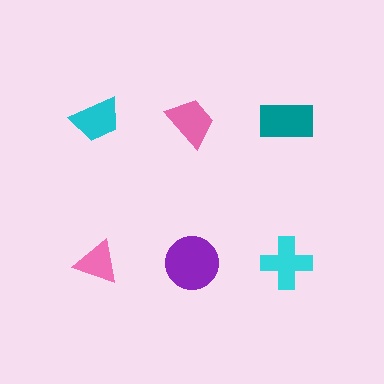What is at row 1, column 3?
A teal rectangle.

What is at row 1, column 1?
A cyan trapezoid.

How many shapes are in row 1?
3 shapes.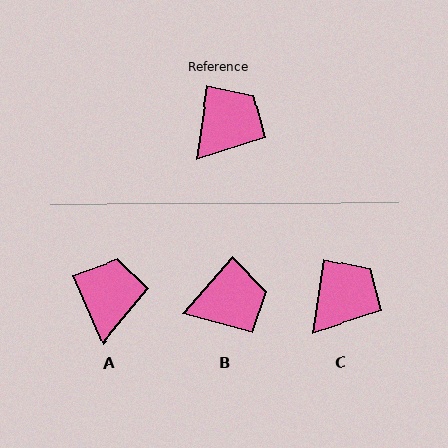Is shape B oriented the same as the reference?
No, it is off by about 33 degrees.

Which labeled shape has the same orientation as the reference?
C.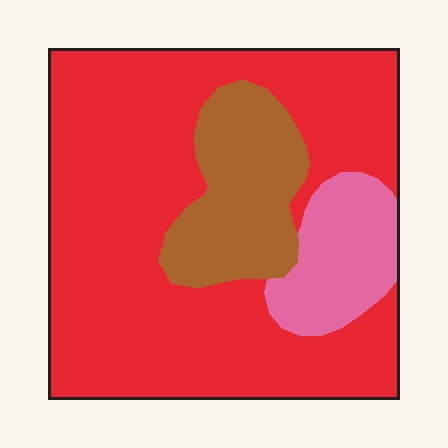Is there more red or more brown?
Red.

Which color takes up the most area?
Red, at roughly 70%.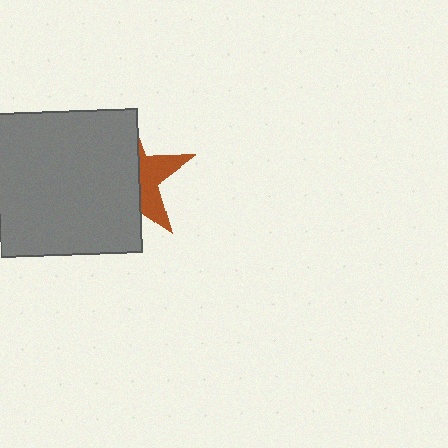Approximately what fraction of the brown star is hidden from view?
Roughly 65% of the brown star is hidden behind the gray square.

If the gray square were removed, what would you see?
You would see the complete brown star.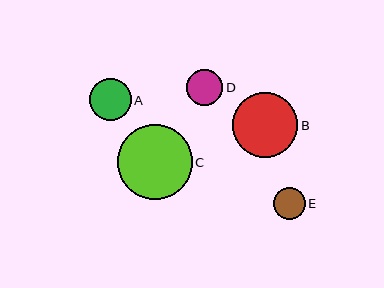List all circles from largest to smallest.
From largest to smallest: C, B, A, D, E.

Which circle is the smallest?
Circle E is the smallest with a size of approximately 32 pixels.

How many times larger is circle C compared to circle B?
Circle C is approximately 1.2 times the size of circle B.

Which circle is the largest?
Circle C is the largest with a size of approximately 75 pixels.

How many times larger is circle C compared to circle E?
Circle C is approximately 2.4 times the size of circle E.